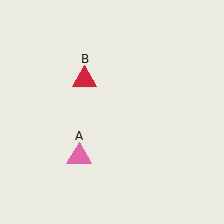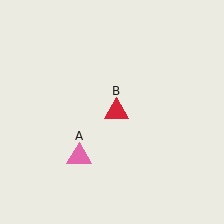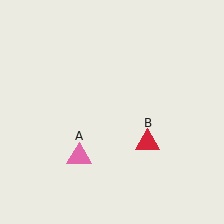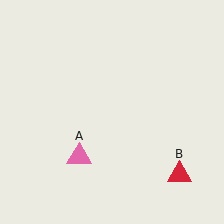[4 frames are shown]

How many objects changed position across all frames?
1 object changed position: red triangle (object B).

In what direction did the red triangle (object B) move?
The red triangle (object B) moved down and to the right.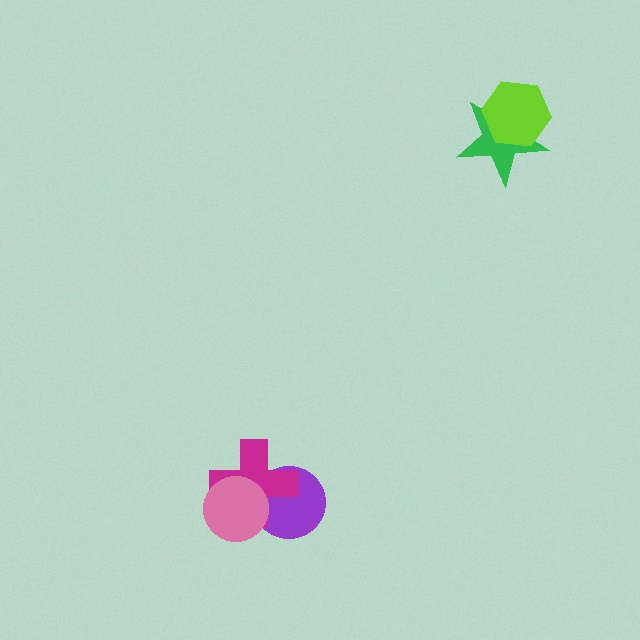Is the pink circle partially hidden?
No, no other shape covers it.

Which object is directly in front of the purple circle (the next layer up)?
The magenta cross is directly in front of the purple circle.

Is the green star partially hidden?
Yes, it is partially covered by another shape.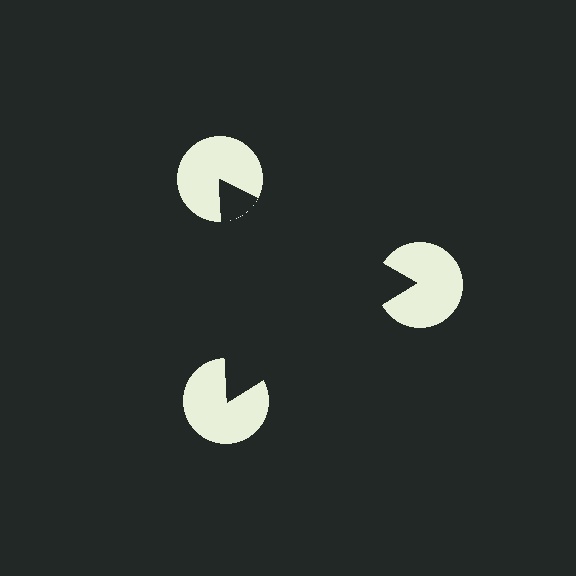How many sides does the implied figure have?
3 sides.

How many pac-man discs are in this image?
There are 3 — one at each vertex of the illusory triangle.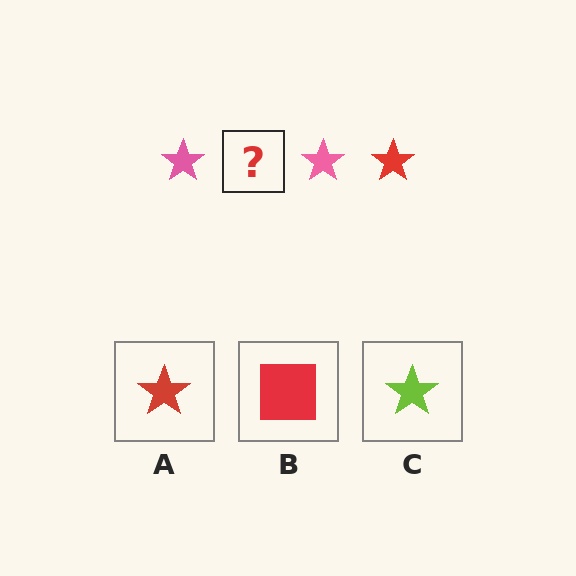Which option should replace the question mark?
Option A.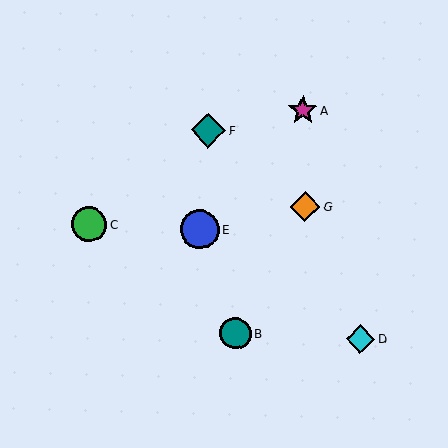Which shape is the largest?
The blue circle (labeled E) is the largest.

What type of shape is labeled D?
Shape D is a cyan diamond.